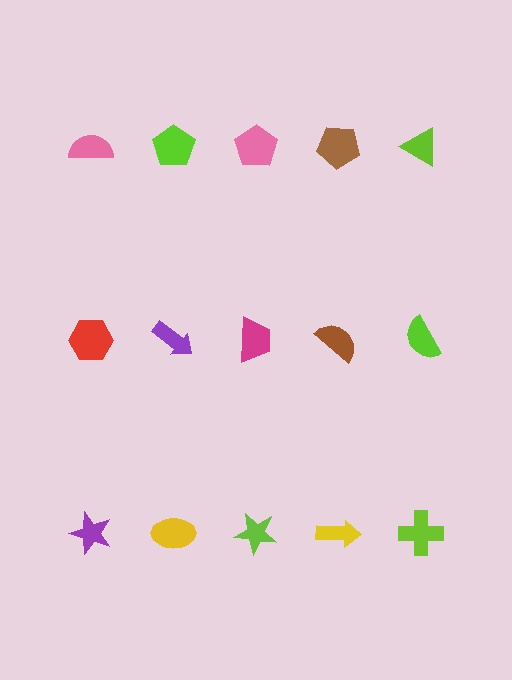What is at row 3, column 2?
A yellow ellipse.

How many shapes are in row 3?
5 shapes.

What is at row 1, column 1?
A pink semicircle.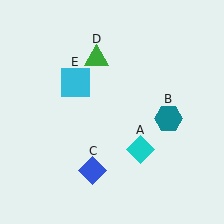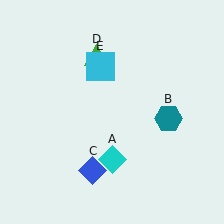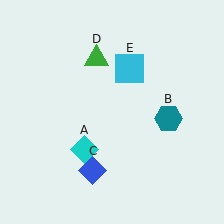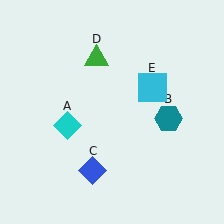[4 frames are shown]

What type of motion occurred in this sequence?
The cyan diamond (object A), cyan square (object E) rotated clockwise around the center of the scene.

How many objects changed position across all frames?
2 objects changed position: cyan diamond (object A), cyan square (object E).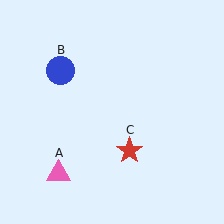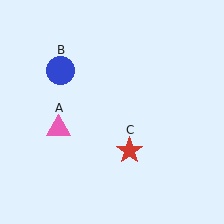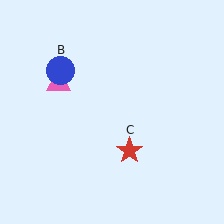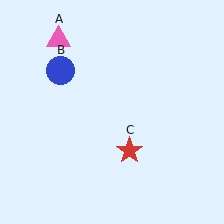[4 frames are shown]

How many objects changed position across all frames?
1 object changed position: pink triangle (object A).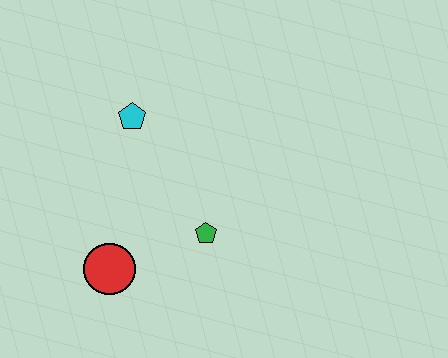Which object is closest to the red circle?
The green pentagon is closest to the red circle.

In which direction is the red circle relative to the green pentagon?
The red circle is to the left of the green pentagon.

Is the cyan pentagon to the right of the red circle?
Yes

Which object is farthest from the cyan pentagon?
The red circle is farthest from the cyan pentagon.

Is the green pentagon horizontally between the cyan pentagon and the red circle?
No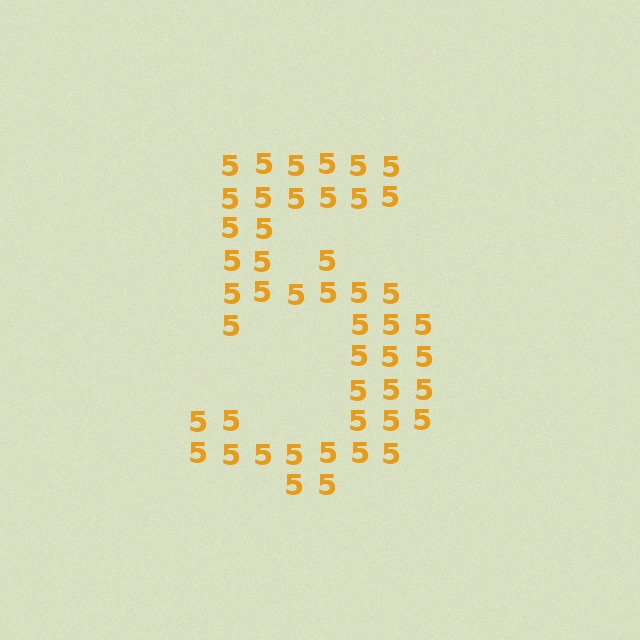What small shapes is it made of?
It is made of small digit 5's.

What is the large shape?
The large shape is the digit 5.